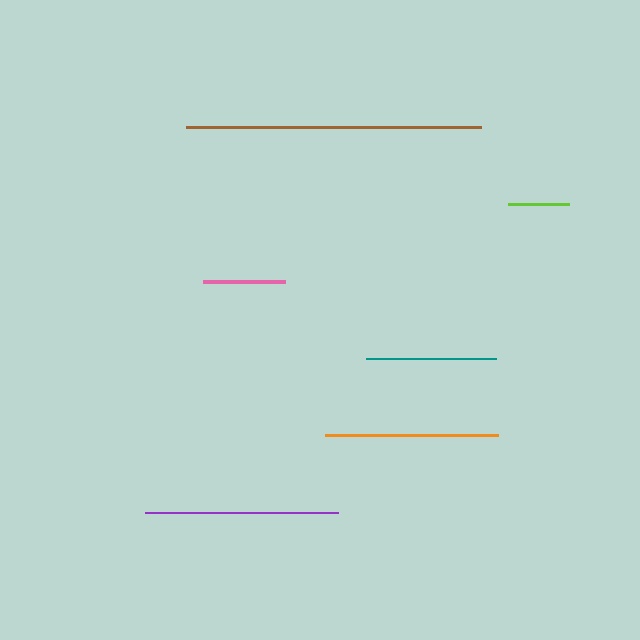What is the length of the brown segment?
The brown segment is approximately 295 pixels long.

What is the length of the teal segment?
The teal segment is approximately 130 pixels long.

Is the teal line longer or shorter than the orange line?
The orange line is longer than the teal line.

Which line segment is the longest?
The brown line is the longest at approximately 295 pixels.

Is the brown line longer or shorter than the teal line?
The brown line is longer than the teal line.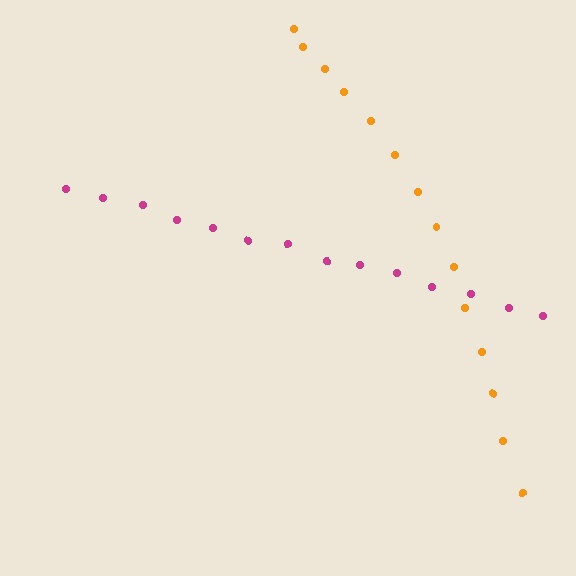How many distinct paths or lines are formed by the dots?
There are 2 distinct paths.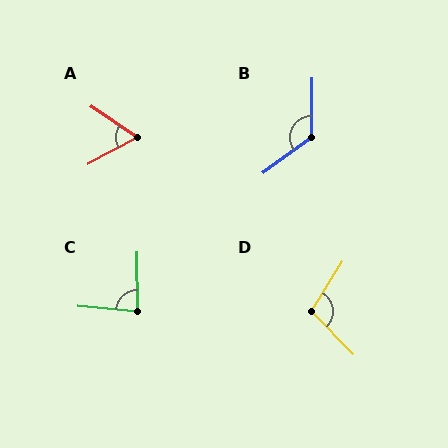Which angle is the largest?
B, at approximately 126 degrees.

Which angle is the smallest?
A, at approximately 62 degrees.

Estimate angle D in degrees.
Approximately 104 degrees.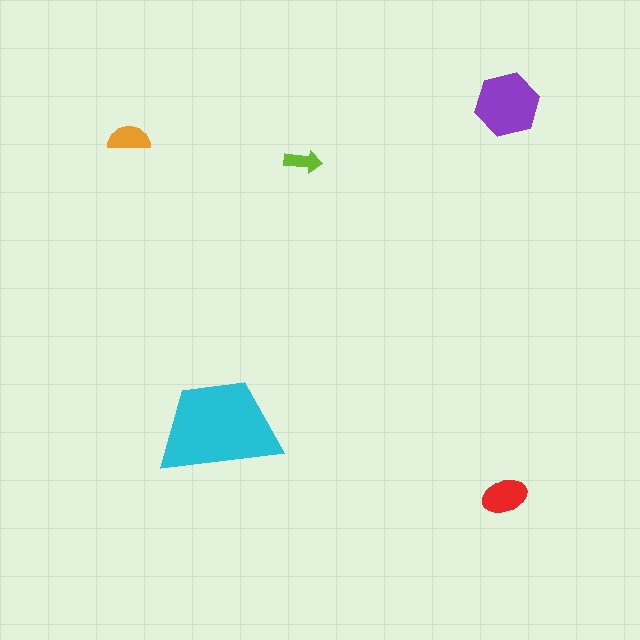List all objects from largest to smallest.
The cyan trapezoid, the purple hexagon, the red ellipse, the orange semicircle, the lime arrow.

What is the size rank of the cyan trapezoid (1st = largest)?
1st.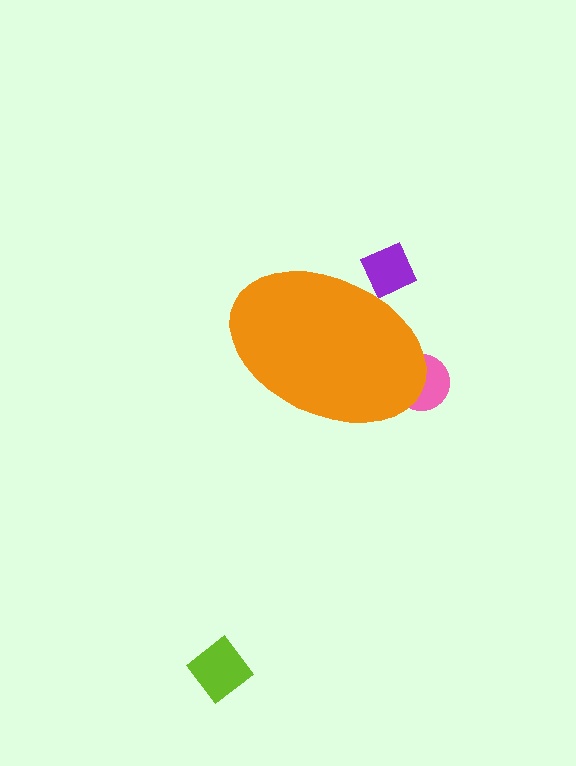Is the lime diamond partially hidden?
No, the lime diamond is fully visible.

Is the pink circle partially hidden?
Yes, the pink circle is partially hidden behind the orange ellipse.